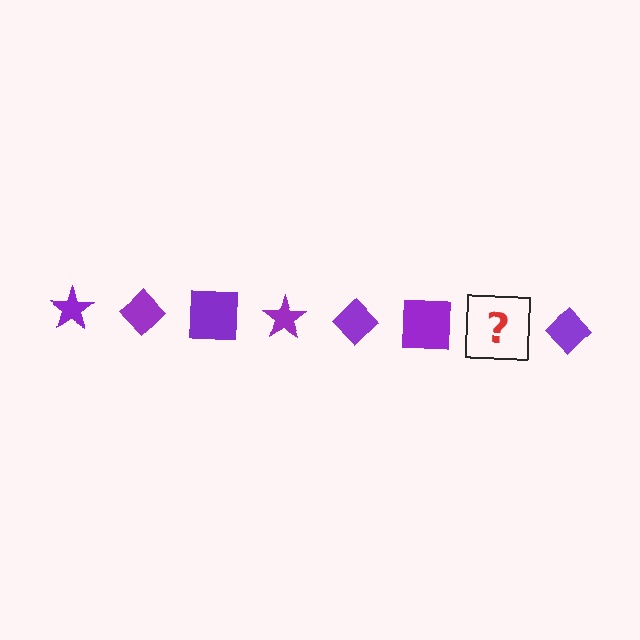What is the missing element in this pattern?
The missing element is a purple star.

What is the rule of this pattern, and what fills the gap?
The rule is that the pattern cycles through star, diamond, square shapes in purple. The gap should be filled with a purple star.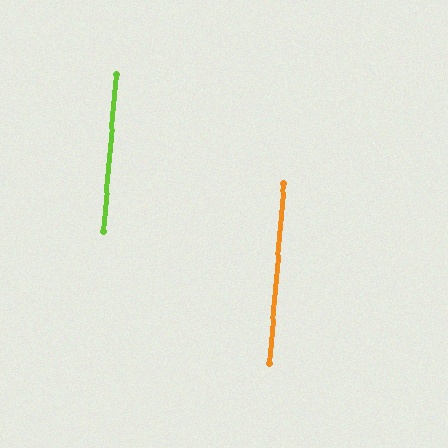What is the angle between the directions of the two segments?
Approximately 0 degrees.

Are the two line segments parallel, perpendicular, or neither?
Parallel — their directions differ by only 0.1°.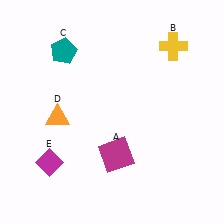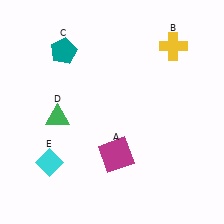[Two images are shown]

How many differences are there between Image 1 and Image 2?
There are 2 differences between the two images.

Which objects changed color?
D changed from orange to green. E changed from magenta to cyan.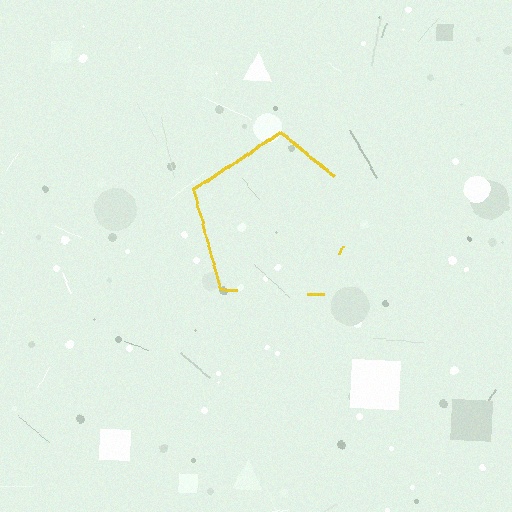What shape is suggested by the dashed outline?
The dashed outline suggests a pentagon.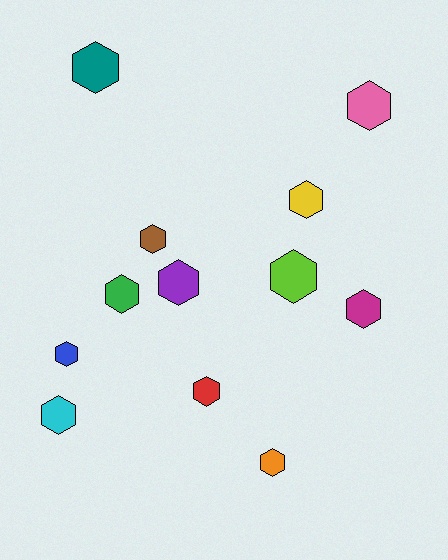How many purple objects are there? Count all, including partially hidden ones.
There is 1 purple object.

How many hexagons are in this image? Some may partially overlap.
There are 12 hexagons.